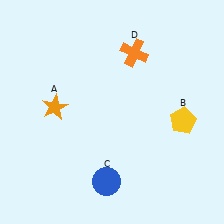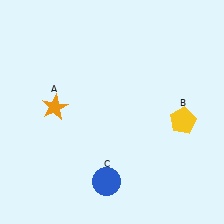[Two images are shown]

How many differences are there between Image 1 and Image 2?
There is 1 difference between the two images.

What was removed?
The orange cross (D) was removed in Image 2.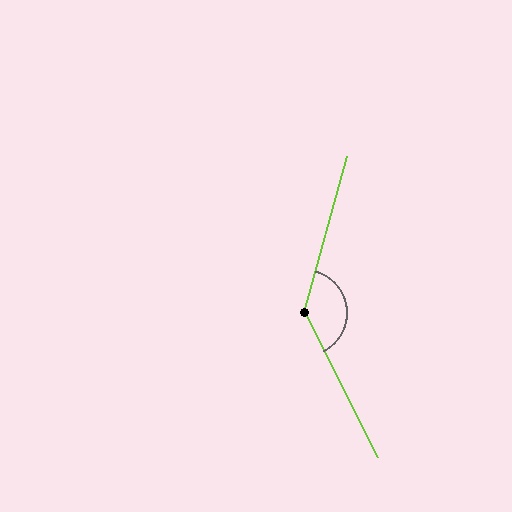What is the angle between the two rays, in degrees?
Approximately 137 degrees.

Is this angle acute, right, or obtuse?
It is obtuse.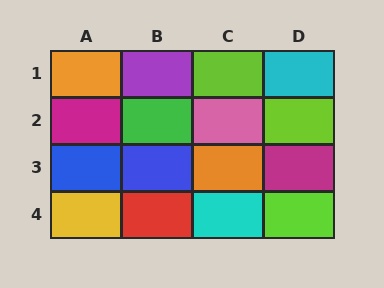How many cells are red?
1 cell is red.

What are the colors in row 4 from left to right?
Yellow, red, cyan, lime.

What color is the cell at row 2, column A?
Magenta.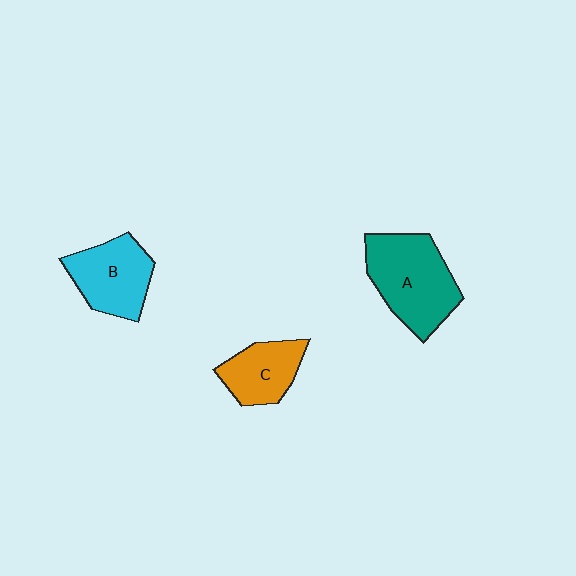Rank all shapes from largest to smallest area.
From largest to smallest: A (teal), B (cyan), C (orange).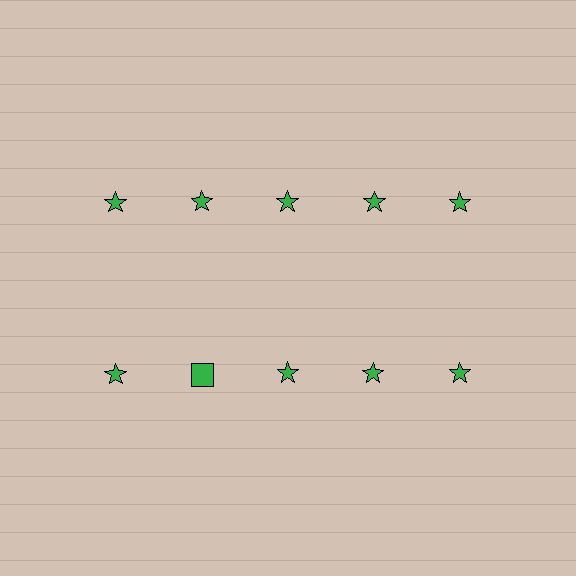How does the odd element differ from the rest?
It has a different shape: square instead of star.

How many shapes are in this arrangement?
There are 10 shapes arranged in a grid pattern.